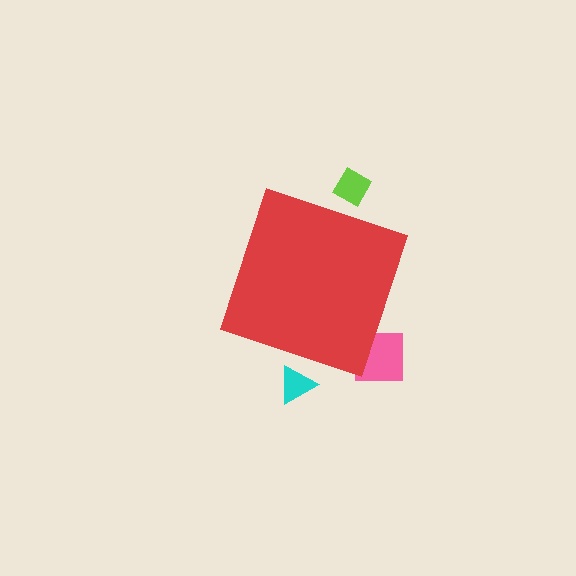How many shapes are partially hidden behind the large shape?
3 shapes are partially hidden.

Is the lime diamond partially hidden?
Yes, the lime diamond is partially hidden behind the red diamond.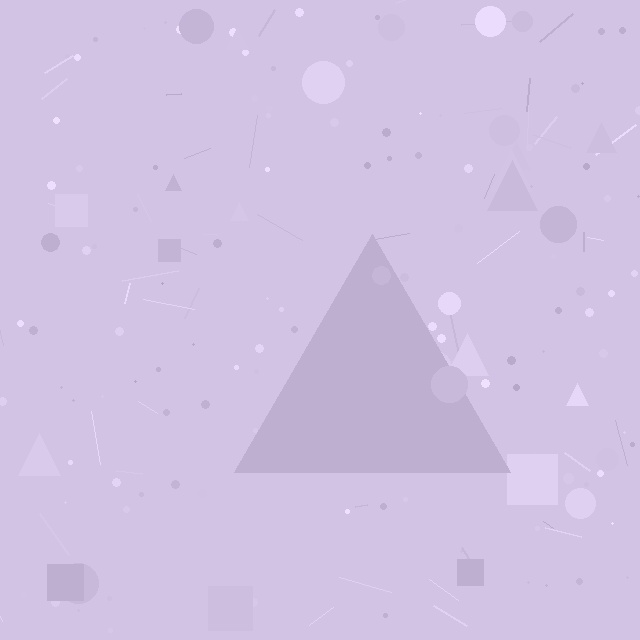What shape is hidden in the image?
A triangle is hidden in the image.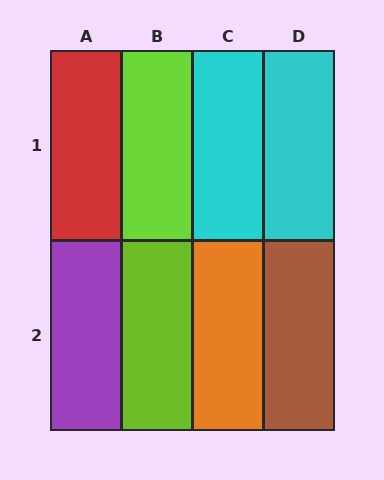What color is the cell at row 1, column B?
Lime.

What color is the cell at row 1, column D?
Cyan.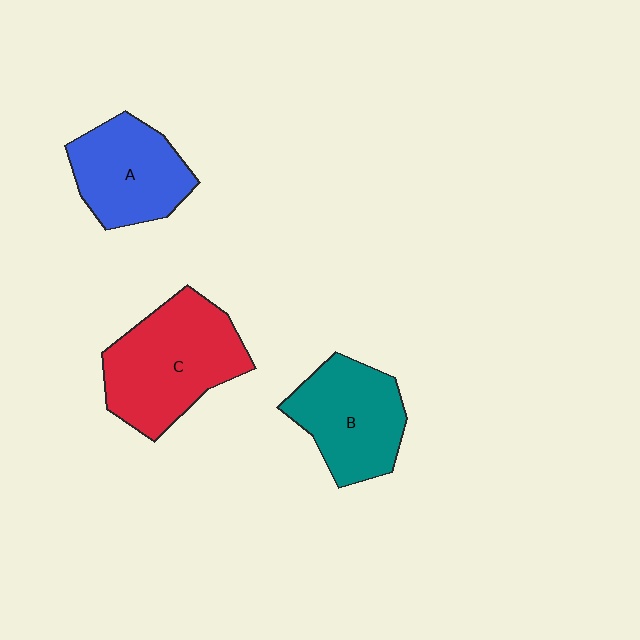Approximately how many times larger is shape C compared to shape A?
Approximately 1.3 times.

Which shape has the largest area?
Shape C (red).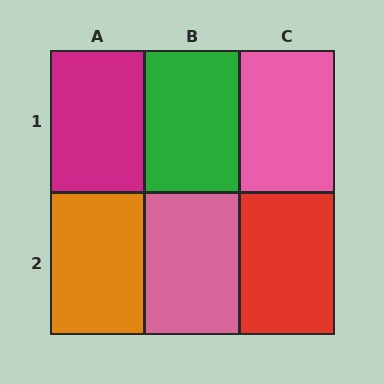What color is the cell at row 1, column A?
Magenta.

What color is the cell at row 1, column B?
Green.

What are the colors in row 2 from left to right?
Orange, pink, red.